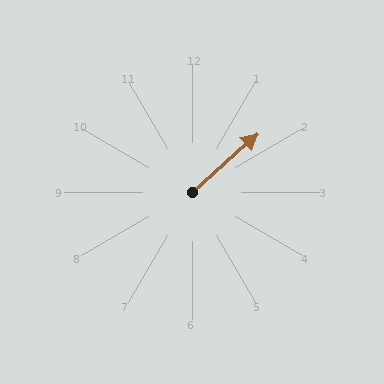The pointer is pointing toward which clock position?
Roughly 2 o'clock.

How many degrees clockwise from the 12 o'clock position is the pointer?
Approximately 48 degrees.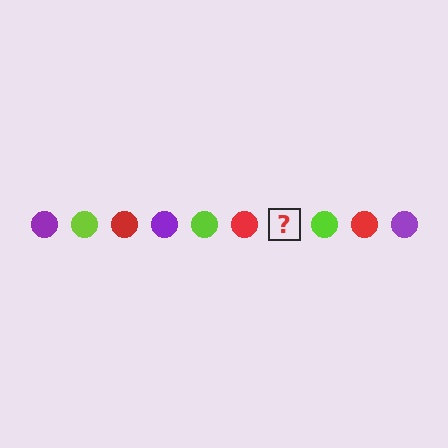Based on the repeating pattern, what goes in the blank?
The blank should be a purple circle.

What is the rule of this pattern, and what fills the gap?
The rule is that the pattern cycles through purple, lime, red circles. The gap should be filled with a purple circle.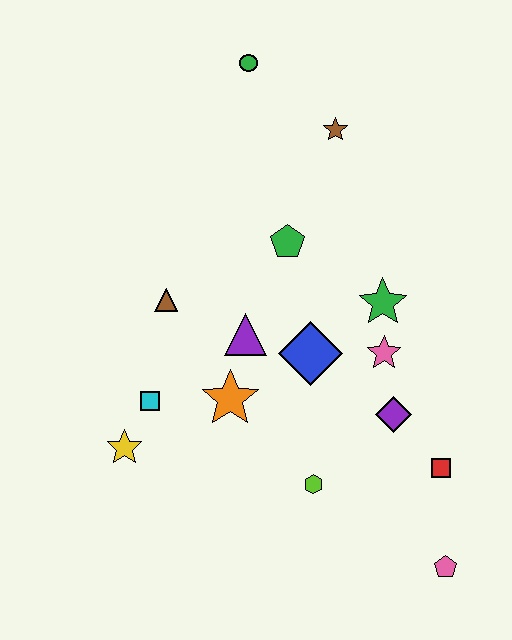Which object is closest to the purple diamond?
The pink star is closest to the purple diamond.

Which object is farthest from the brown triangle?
The pink pentagon is farthest from the brown triangle.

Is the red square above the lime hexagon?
Yes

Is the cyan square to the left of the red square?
Yes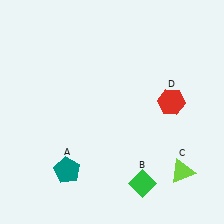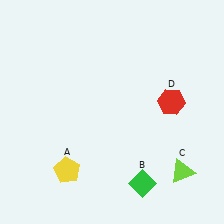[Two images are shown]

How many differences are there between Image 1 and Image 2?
There is 1 difference between the two images.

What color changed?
The pentagon (A) changed from teal in Image 1 to yellow in Image 2.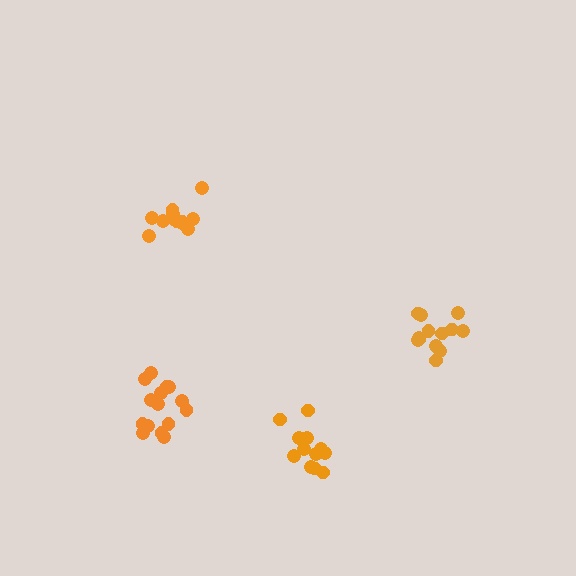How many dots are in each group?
Group 1: 12 dots, Group 2: 15 dots, Group 3: 13 dots, Group 4: 12 dots (52 total).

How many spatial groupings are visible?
There are 4 spatial groupings.